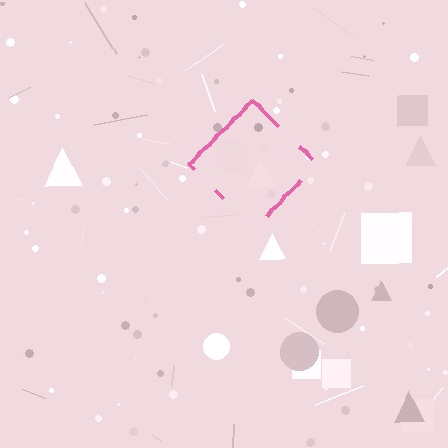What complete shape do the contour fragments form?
The contour fragments form a diamond.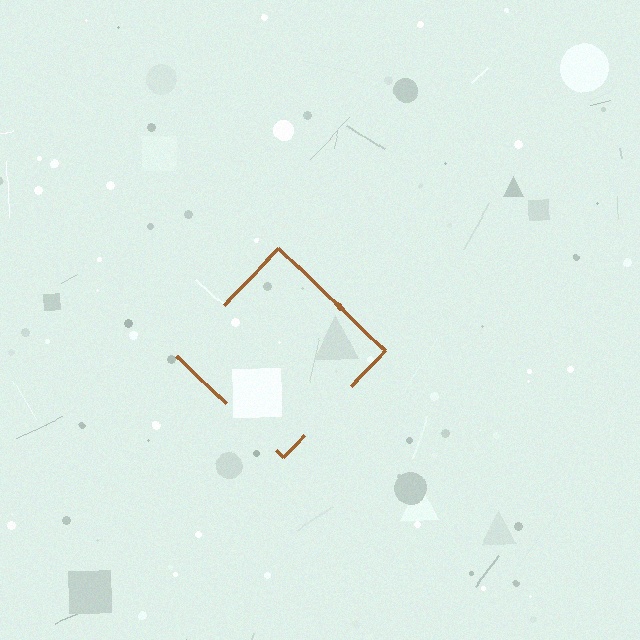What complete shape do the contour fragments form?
The contour fragments form a diamond.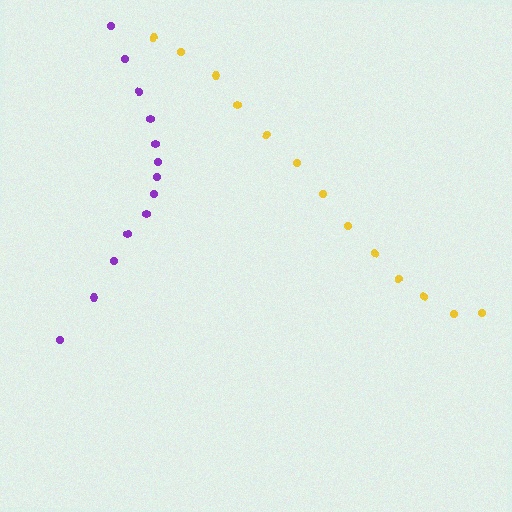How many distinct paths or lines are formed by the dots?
There are 2 distinct paths.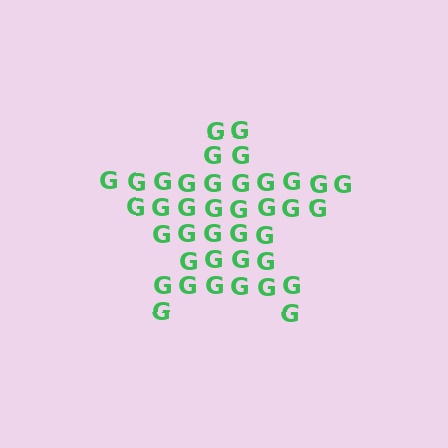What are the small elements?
The small elements are letter G's.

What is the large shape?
The large shape is a star.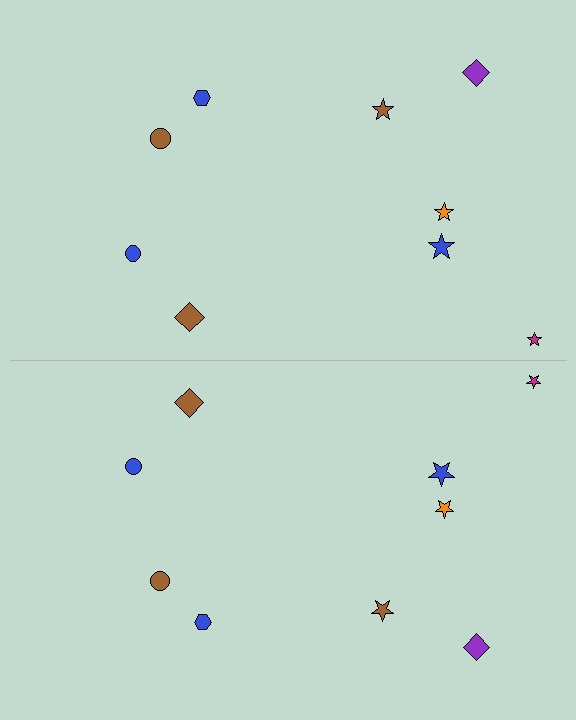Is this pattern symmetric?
Yes, this pattern has bilateral (reflection) symmetry.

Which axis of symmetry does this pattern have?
The pattern has a horizontal axis of symmetry running through the center of the image.